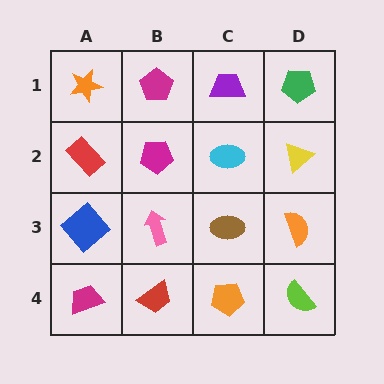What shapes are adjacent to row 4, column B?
A pink arrow (row 3, column B), a magenta trapezoid (row 4, column A), an orange pentagon (row 4, column C).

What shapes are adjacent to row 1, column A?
A red rectangle (row 2, column A), a magenta pentagon (row 1, column B).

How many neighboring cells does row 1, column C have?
3.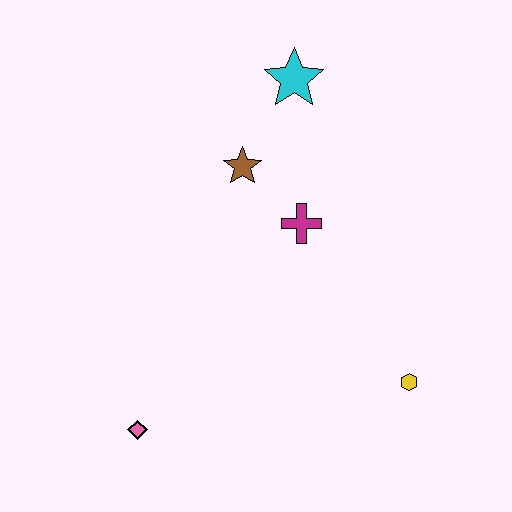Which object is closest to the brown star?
The magenta cross is closest to the brown star.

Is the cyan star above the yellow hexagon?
Yes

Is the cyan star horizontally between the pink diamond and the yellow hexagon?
Yes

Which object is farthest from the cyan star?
The pink diamond is farthest from the cyan star.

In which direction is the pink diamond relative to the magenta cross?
The pink diamond is below the magenta cross.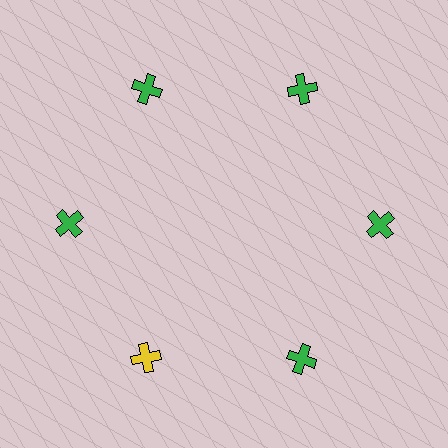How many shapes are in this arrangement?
There are 6 shapes arranged in a ring pattern.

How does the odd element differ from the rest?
It has a different color: yellow instead of green.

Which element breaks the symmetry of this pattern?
The yellow cross at roughly the 7 o'clock position breaks the symmetry. All other shapes are green crosses.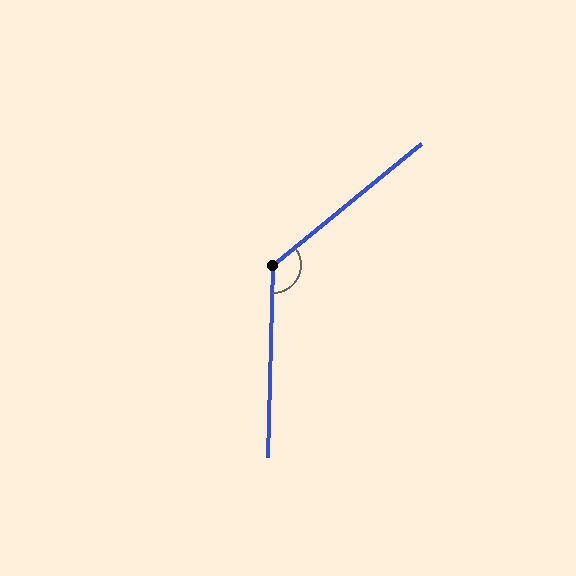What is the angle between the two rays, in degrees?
Approximately 131 degrees.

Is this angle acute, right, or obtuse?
It is obtuse.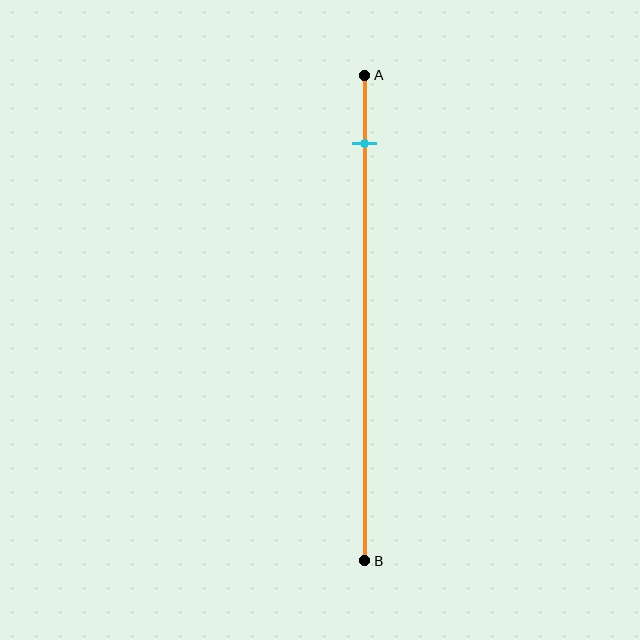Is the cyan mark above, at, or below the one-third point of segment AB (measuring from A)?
The cyan mark is above the one-third point of segment AB.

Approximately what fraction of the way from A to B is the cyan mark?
The cyan mark is approximately 15% of the way from A to B.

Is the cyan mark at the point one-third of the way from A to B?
No, the mark is at about 15% from A, not at the 33% one-third point.